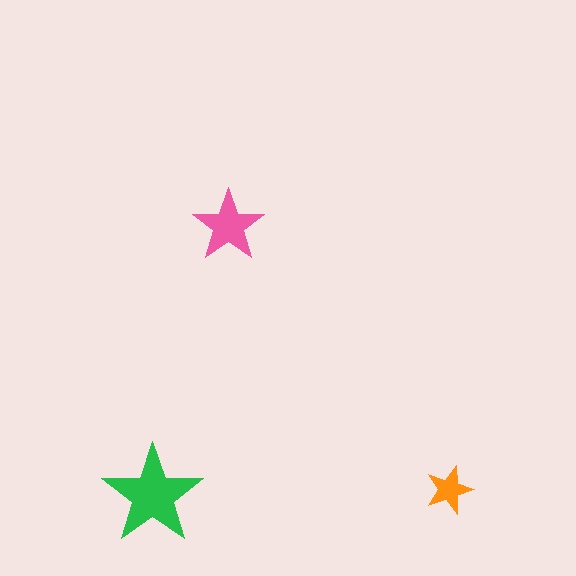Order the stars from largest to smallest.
the green one, the pink one, the orange one.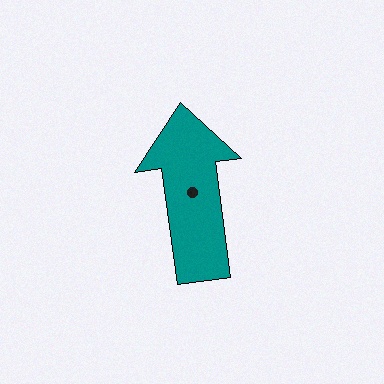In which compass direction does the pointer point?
North.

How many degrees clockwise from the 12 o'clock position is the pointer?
Approximately 352 degrees.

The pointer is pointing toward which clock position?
Roughly 12 o'clock.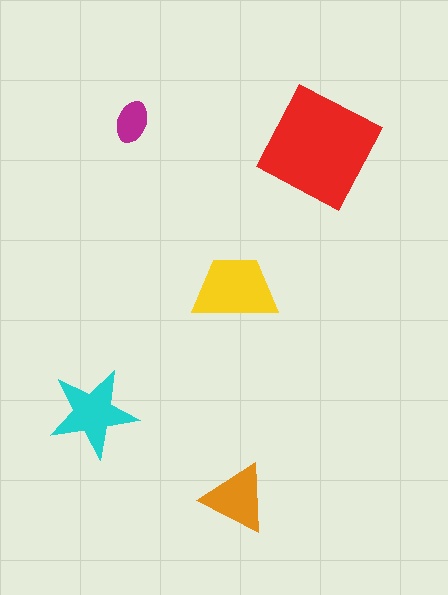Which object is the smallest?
The magenta ellipse.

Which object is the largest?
The red square.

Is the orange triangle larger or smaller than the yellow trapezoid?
Smaller.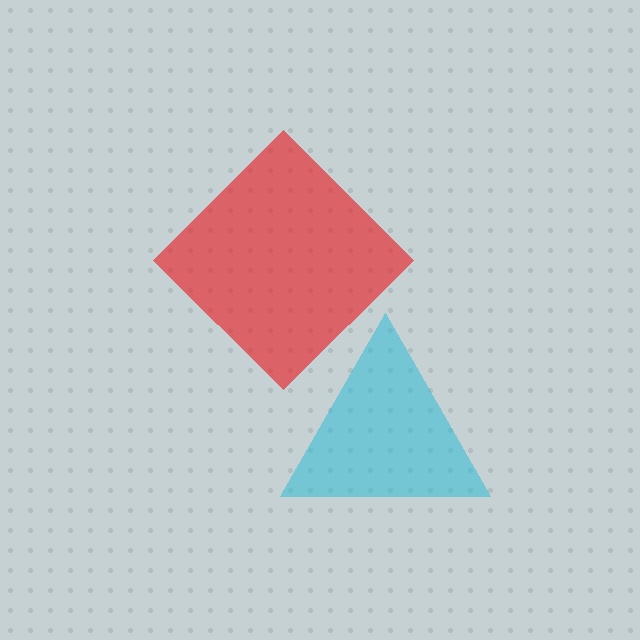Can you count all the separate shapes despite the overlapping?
Yes, there are 2 separate shapes.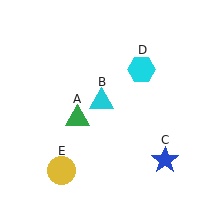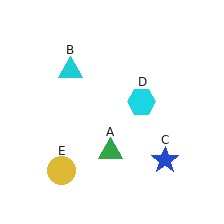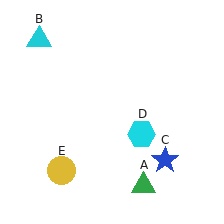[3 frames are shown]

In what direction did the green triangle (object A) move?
The green triangle (object A) moved down and to the right.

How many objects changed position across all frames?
3 objects changed position: green triangle (object A), cyan triangle (object B), cyan hexagon (object D).